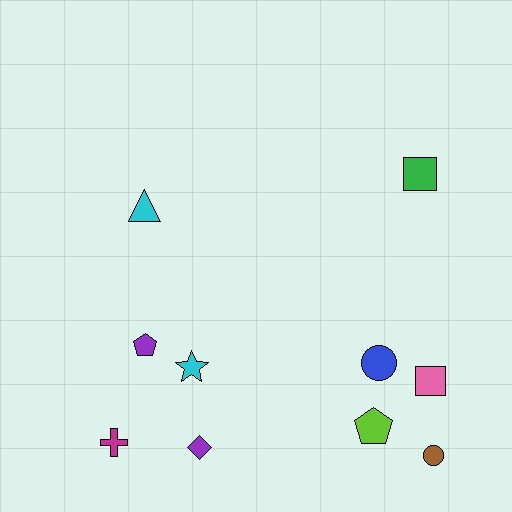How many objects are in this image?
There are 10 objects.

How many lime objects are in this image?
There is 1 lime object.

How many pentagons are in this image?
There are 2 pentagons.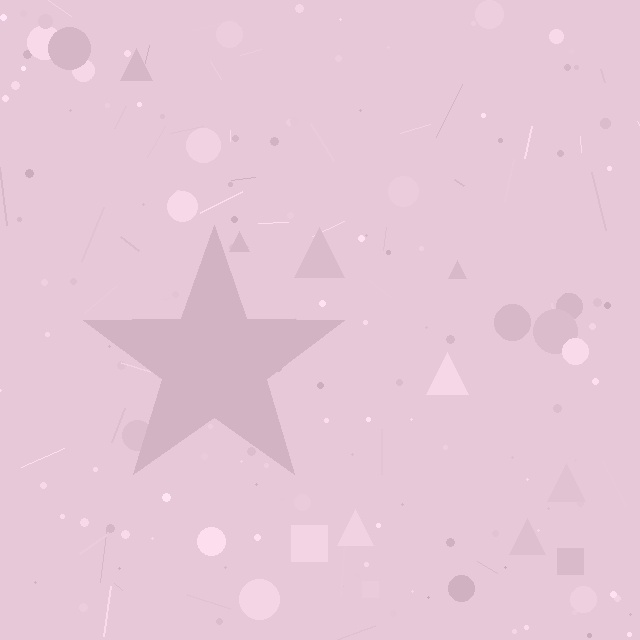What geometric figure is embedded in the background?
A star is embedded in the background.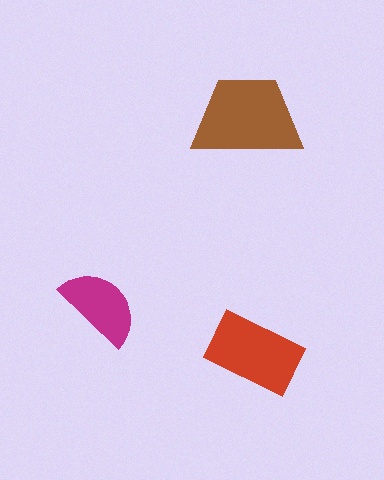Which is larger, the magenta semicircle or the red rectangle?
The red rectangle.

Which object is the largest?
The brown trapezoid.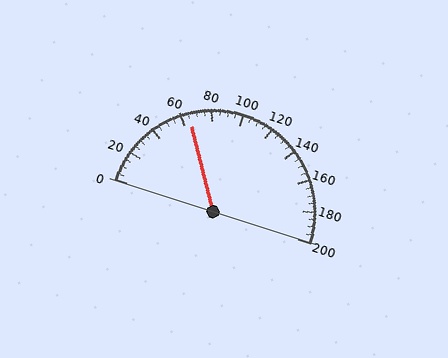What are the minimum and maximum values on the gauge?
The gauge ranges from 0 to 200.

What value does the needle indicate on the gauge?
The needle indicates approximately 65.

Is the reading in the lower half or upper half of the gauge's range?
The reading is in the lower half of the range (0 to 200).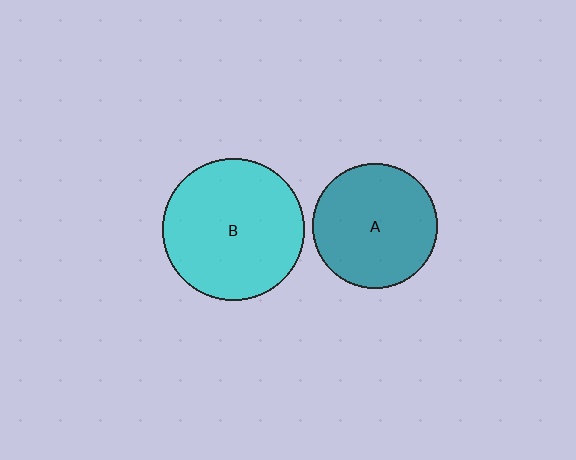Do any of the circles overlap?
No, none of the circles overlap.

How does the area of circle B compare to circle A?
Approximately 1.3 times.